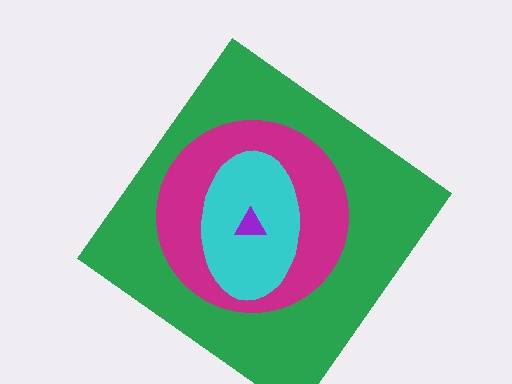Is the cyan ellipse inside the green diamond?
Yes.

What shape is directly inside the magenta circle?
The cyan ellipse.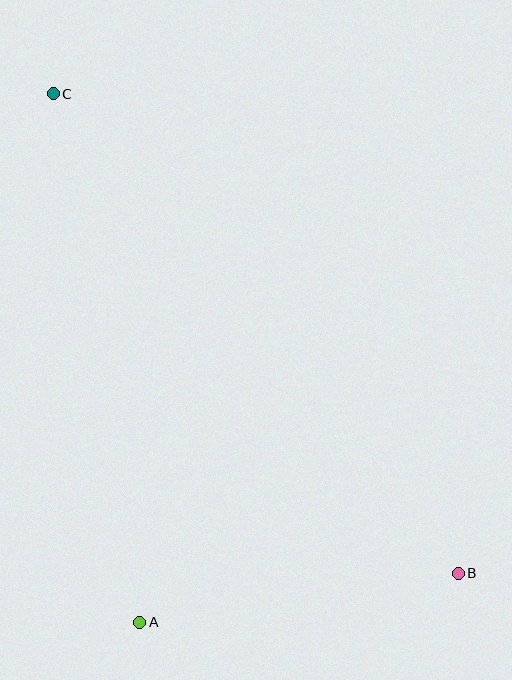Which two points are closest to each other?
Points A and B are closest to each other.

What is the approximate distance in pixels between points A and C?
The distance between A and C is approximately 536 pixels.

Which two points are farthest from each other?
Points B and C are farthest from each other.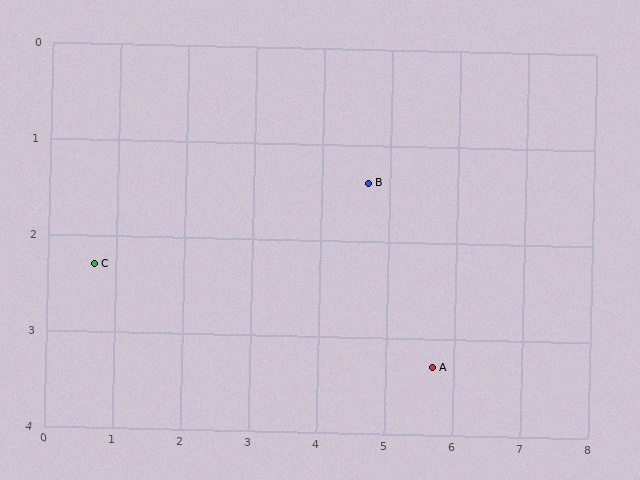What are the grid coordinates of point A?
Point A is at approximately (5.7, 3.3).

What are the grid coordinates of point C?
Point C is at approximately (0.7, 2.3).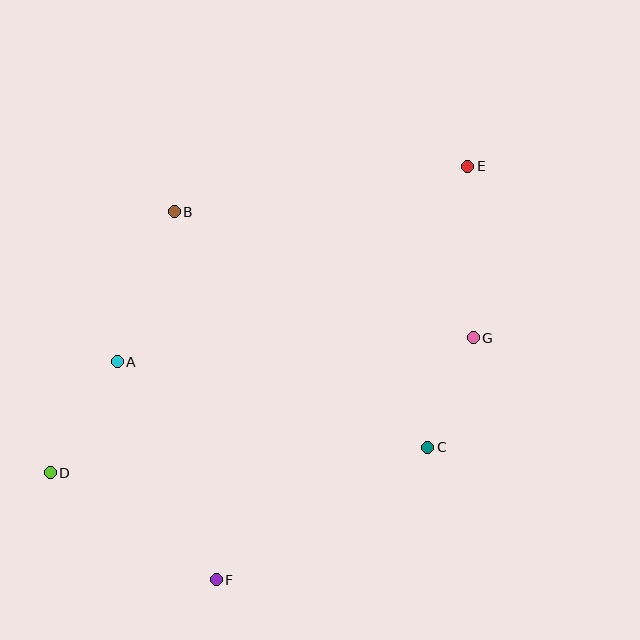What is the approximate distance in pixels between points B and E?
The distance between B and E is approximately 297 pixels.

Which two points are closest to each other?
Points C and G are closest to each other.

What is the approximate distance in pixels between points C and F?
The distance between C and F is approximately 250 pixels.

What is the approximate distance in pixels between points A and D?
The distance between A and D is approximately 130 pixels.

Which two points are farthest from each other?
Points D and E are farthest from each other.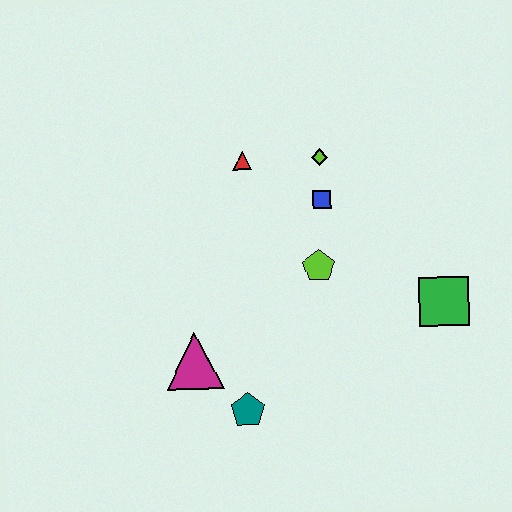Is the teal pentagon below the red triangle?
Yes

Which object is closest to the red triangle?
The lime diamond is closest to the red triangle.